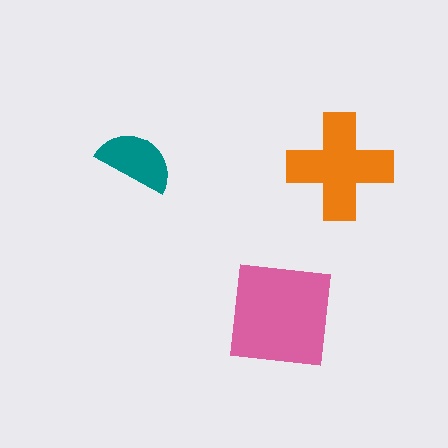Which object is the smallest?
The teal semicircle.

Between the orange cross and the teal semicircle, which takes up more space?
The orange cross.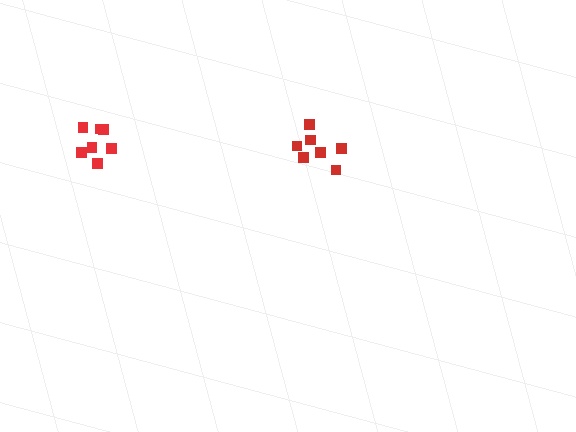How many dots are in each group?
Group 1: 7 dots, Group 2: 7 dots (14 total).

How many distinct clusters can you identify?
There are 2 distinct clusters.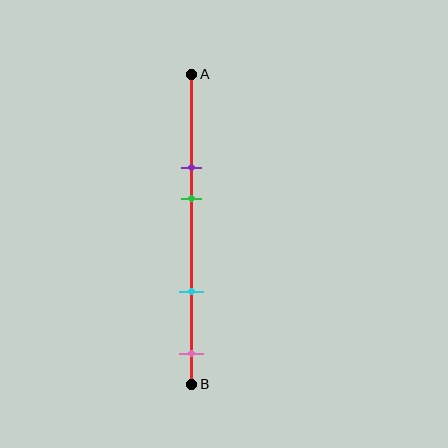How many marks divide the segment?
There are 4 marks dividing the segment.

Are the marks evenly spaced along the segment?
No, the marks are not evenly spaced.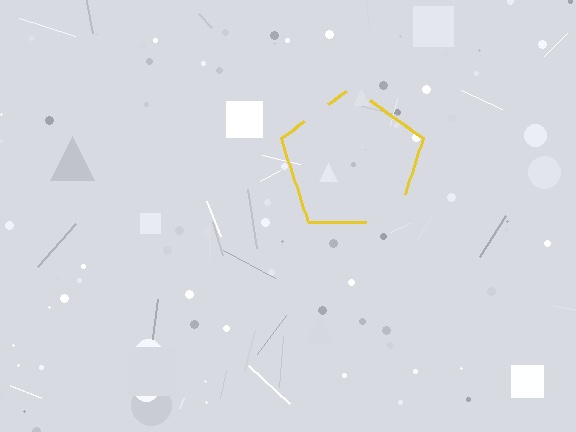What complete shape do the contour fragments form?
The contour fragments form a pentagon.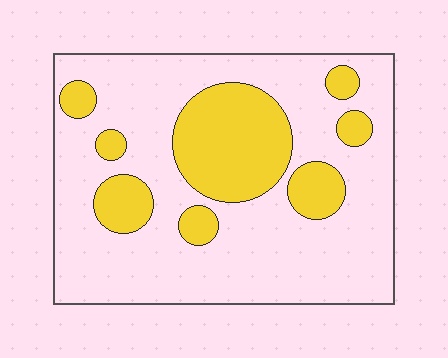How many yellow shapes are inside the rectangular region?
8.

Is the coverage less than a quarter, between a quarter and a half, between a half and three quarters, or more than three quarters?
Between a quarter and a half.